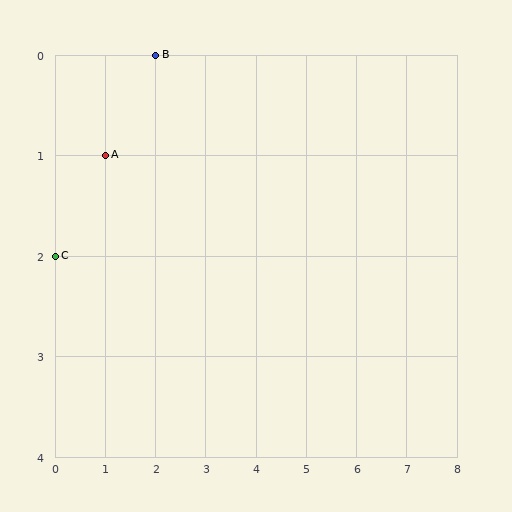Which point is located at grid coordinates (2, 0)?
Point B is at (2, 0).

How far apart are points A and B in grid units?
Points A and B are 1 column and 1 row apart (about 1.4 grid units diagonally).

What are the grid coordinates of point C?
Point C is at grid coordinates (0, 2).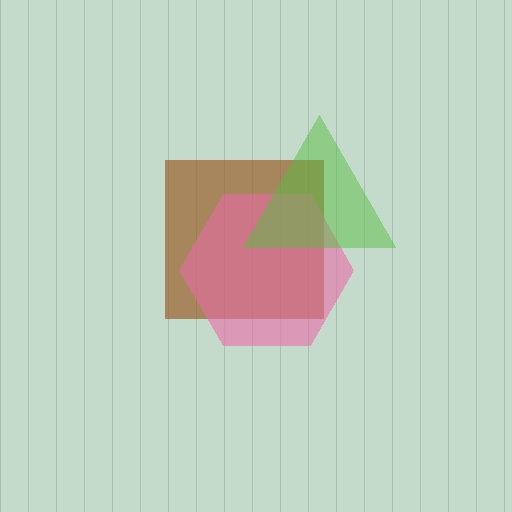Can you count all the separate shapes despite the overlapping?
Yes, there are 3 separate shapes.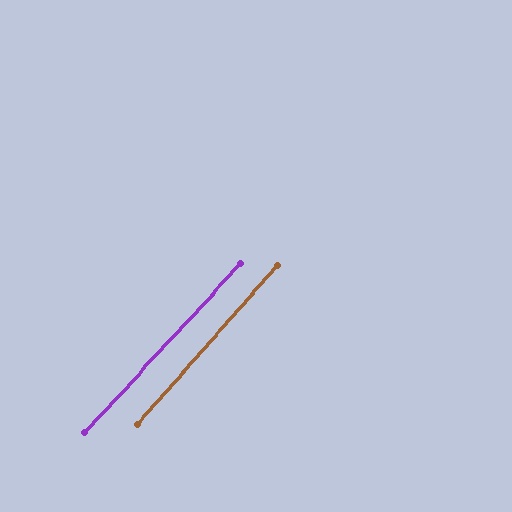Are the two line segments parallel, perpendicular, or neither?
Parallel — their directions differ by only 1.3°.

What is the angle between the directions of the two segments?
Approximately 1 degree.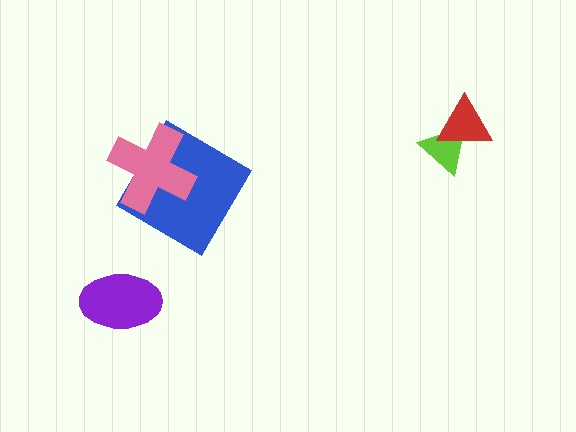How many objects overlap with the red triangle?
1 object overlaps with the red triangle.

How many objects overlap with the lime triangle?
1 object overlaps with the lime triangle.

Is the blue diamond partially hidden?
Yes, it is partially covered by another shape.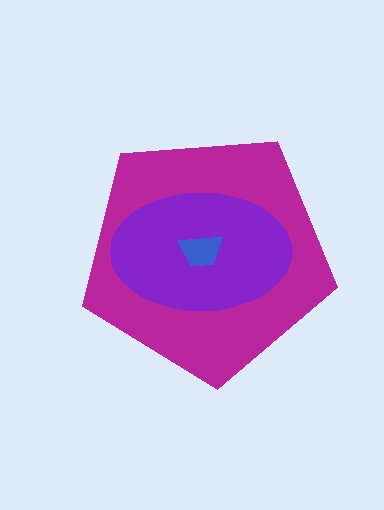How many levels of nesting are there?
3.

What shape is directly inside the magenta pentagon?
The purple ellipse.